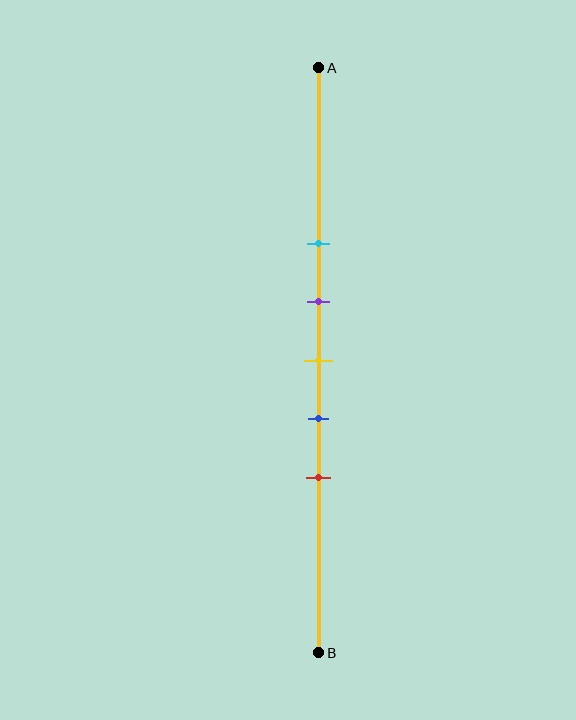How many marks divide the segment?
There are 5 marks dividing the segment.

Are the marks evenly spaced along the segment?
Yes, the marks are approximately evenly spaced.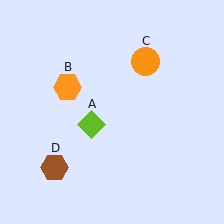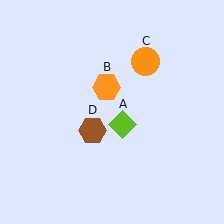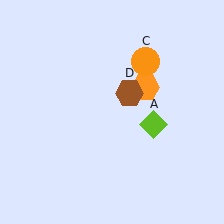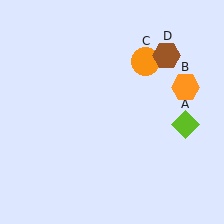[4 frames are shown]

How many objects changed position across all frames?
3 objects changed position: lime diamond (object A), orange hexagon (object B), brown hexagon (object D).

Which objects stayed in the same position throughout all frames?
Orange circle (object C) remained stationary.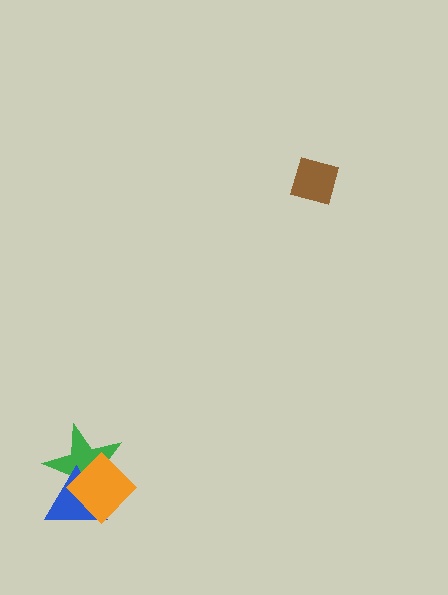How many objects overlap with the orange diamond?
2 objects overlap with the orange diamond.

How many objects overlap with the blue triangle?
2 objects overlap with the blue triangle.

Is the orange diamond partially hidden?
No, no other shape covers it.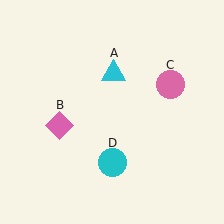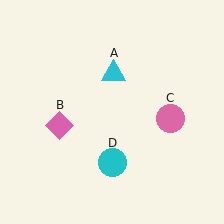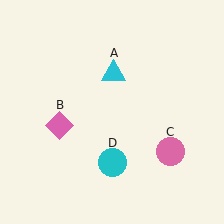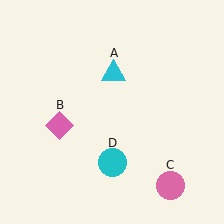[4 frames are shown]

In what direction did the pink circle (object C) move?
The pink circle (object C) moved down.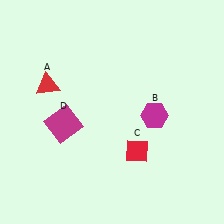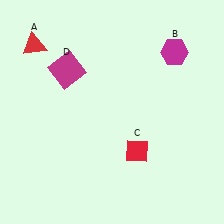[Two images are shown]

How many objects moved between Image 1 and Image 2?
3 objects moved between the two images.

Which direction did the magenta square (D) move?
The magenta square (D) moved up.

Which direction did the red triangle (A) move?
The red triangle (A) moved up.